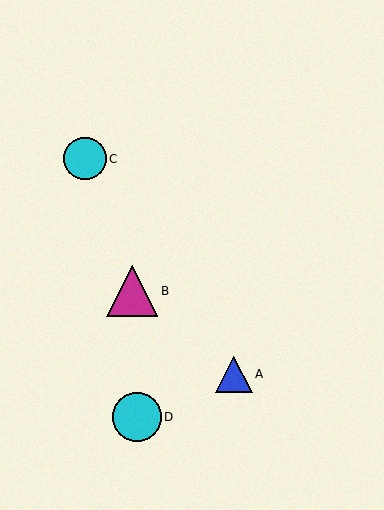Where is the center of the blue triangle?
The center of the blue triangle is at (234, 374).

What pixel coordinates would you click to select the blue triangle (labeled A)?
Click at (234, 374) to select the blue triangle A.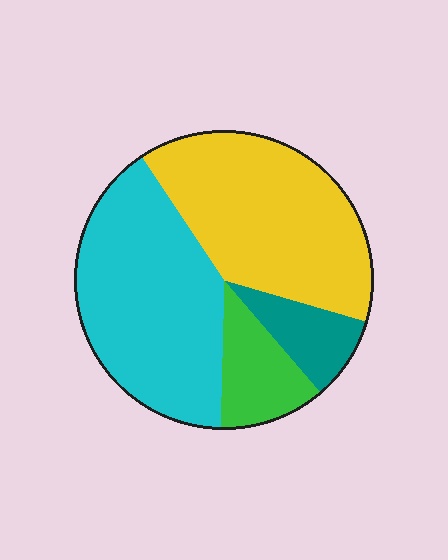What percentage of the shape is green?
Green takes up about one eighth (1/8) of the shape.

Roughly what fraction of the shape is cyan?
Cyan takes up about two fifths (2/5) of the shape.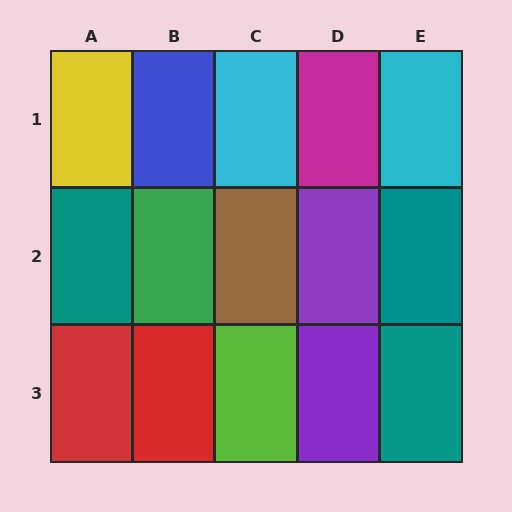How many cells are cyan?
2 cells are cyan.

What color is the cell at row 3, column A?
Red.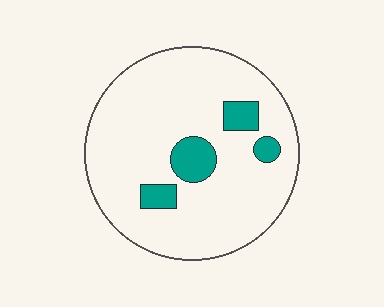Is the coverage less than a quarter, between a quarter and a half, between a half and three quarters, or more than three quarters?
Less than a quarter.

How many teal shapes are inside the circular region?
4.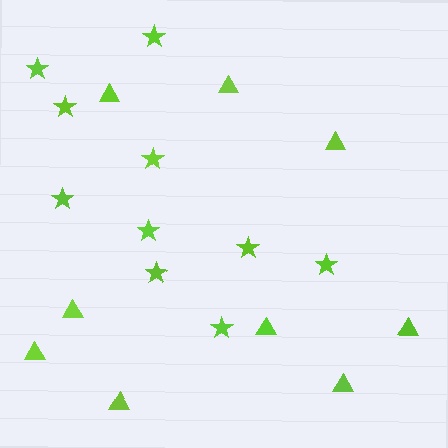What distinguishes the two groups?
There are 2 groups: one group of stars (10) and one group of triangles (9).